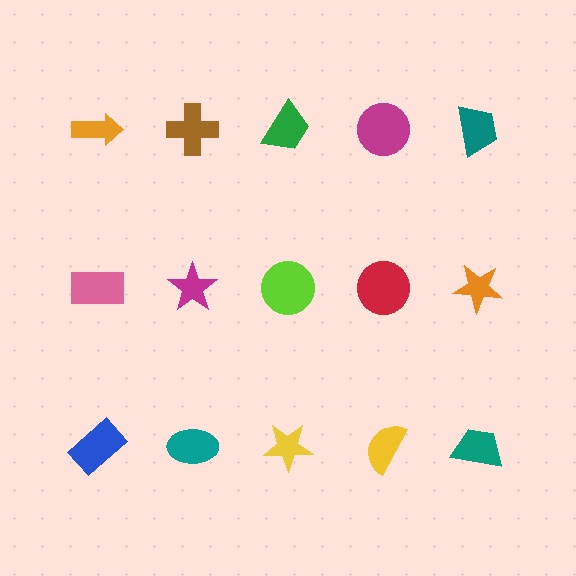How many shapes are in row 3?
5 shapes.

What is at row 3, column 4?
A yellow semicircle.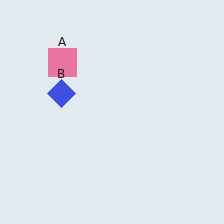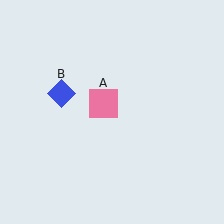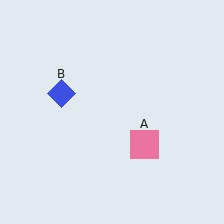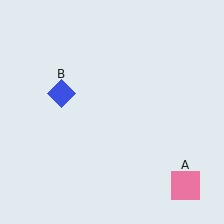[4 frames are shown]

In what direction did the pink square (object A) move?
The pink square (object A) moved down and to the right.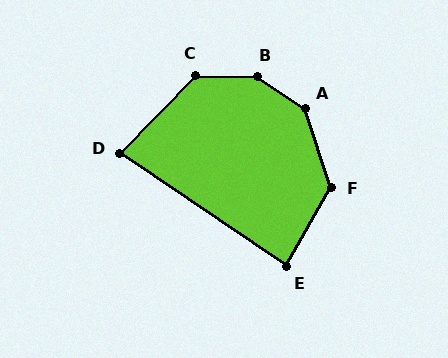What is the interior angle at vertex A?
Approximately 142 degrees (obtuse).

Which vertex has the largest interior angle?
B, at approximately 148 degrees.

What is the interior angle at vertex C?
Approximately 133 degrees (obtuse).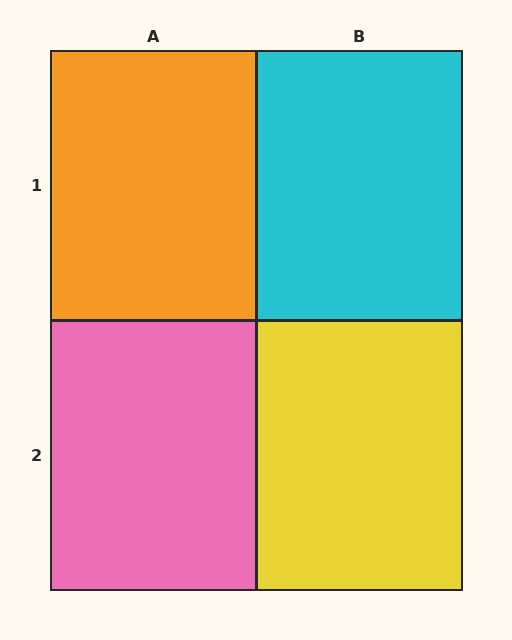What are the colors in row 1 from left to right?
Orange, cyan.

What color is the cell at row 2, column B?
Yellow.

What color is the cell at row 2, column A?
Pink.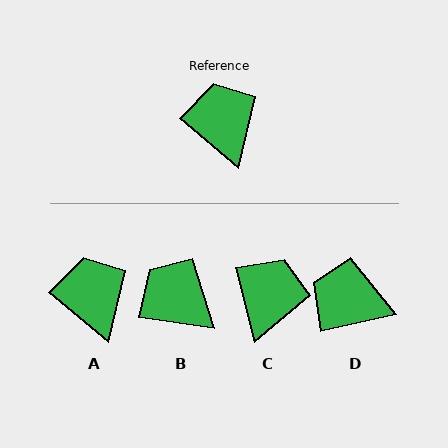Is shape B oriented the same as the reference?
No, it is off by about 31 degrees.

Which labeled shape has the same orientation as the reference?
A.